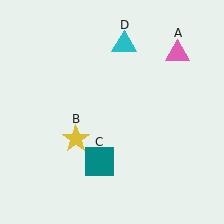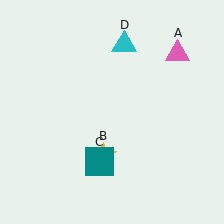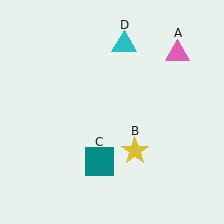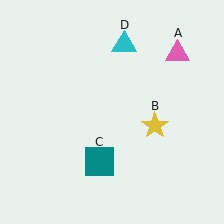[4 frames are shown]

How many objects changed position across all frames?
1 object changed position: yellow star (object B).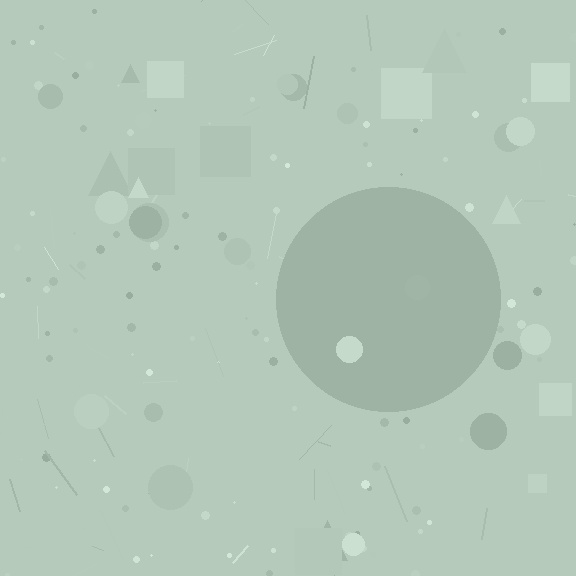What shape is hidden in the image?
A circle is hidden in the image.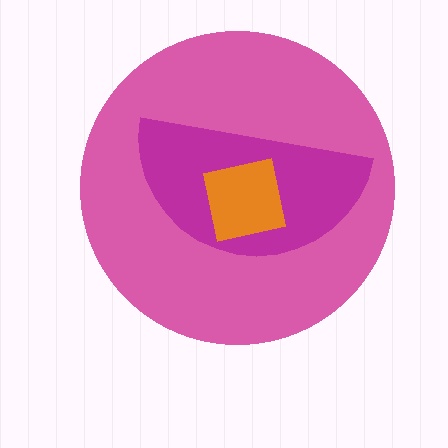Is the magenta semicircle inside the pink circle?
Yes.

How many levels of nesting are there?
3.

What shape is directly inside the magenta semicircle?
The orange square.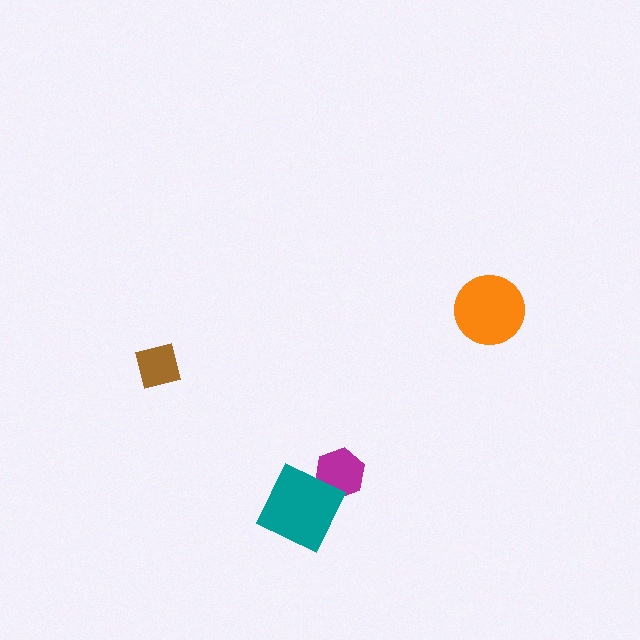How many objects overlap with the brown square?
0 objects overlap with the brown square.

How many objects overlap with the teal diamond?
1 object overlaps with the teal diamond.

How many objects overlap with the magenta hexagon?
1 object overlaps with the magenta hexagon.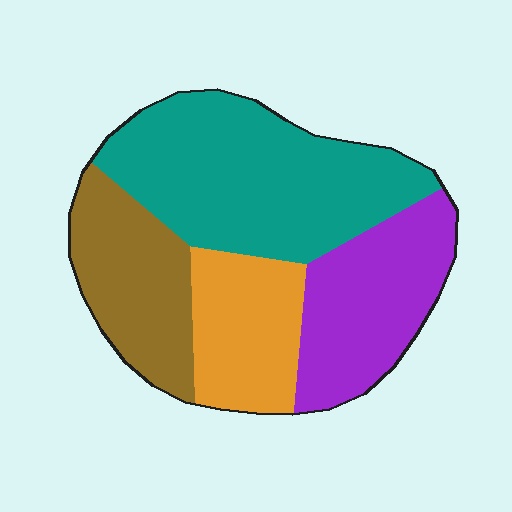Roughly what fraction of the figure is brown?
Brown takes up between a sixth and a third of the figure.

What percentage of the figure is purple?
Purple covers about 25% of the figure.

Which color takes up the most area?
Teal, at roughly 40%.